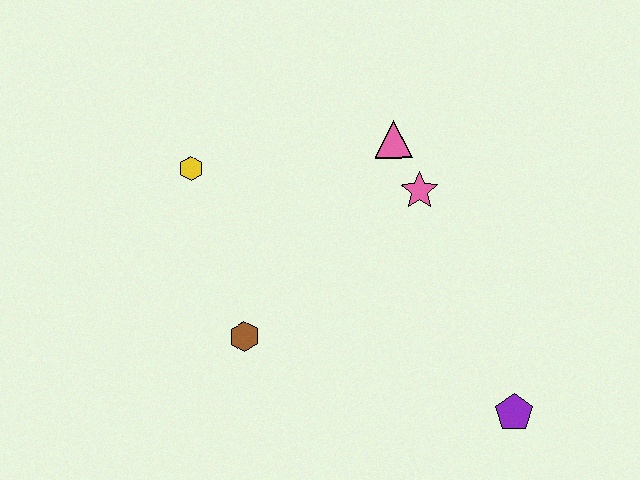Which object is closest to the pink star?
The pink triangle is closest to the pink star.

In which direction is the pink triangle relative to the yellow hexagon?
The pink triangle is to the right of the yellow hexagon.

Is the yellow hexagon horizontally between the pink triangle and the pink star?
No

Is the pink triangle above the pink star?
Yes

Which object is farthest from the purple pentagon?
The yellow hexagon is farthest from the purple pentagon.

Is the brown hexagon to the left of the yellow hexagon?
No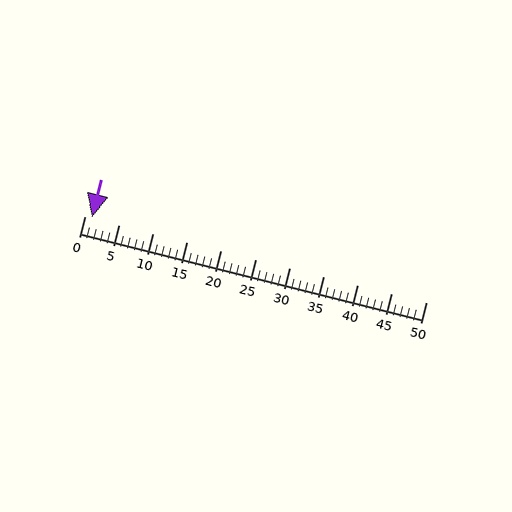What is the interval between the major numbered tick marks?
The major tick marks are spaced 5 units apart.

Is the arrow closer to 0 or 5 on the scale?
The arrow is closer to 0.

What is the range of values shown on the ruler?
The ruler shows values from 0 to 50.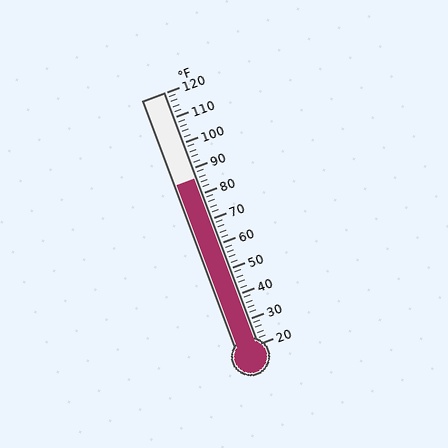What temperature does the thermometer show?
The thermometer shows approximately 86°F.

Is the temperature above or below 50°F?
The temperature is above 50°F.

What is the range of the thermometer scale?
The thermometer scale ranges from 20°F to 120°F.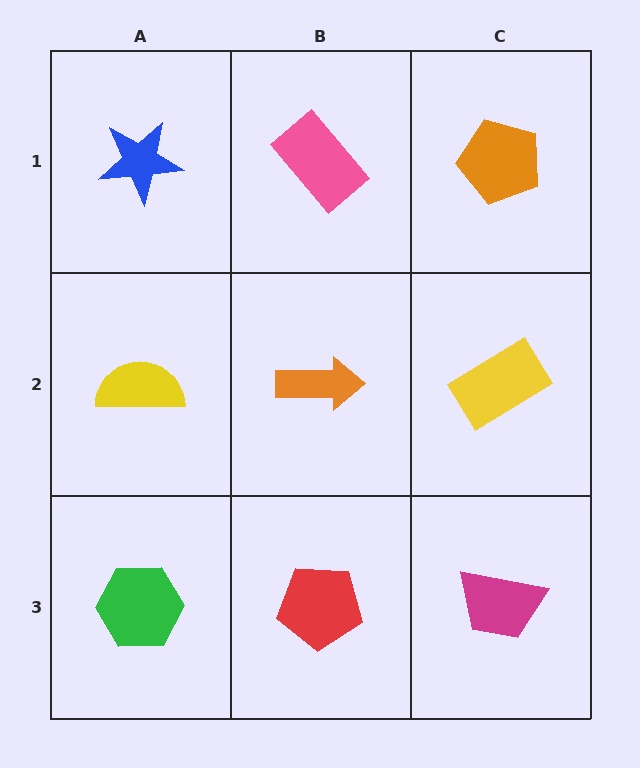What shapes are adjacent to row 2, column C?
An orange pentagon (row 1, column C), a magenta trapezoid (row 3, column C), an orange arrow (row 2, column B).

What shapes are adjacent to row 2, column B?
A pink rectangle (row 1, column B), a red pentagon (row 3, column B), a yellow semicircle (row 2, column A), a yellow rectangle (row 2, column C).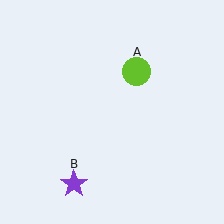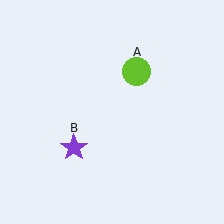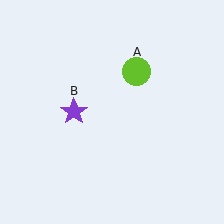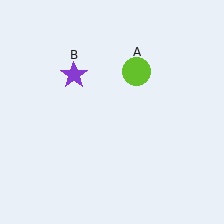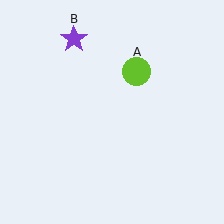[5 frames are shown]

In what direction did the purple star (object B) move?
The purple star (object B) moved up.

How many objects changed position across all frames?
1 object changed position: purple star (object B).